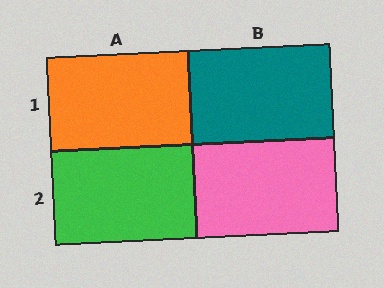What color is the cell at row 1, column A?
Orange.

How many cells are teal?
1 cell is teal.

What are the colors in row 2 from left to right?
Green, pink.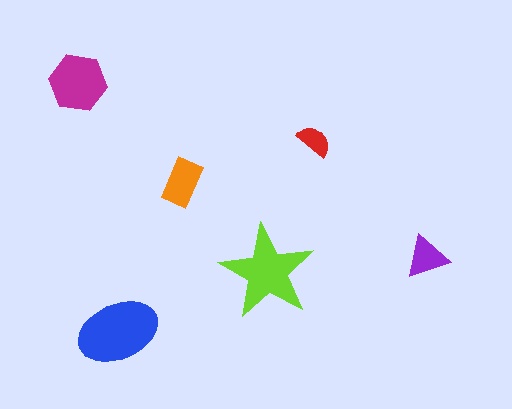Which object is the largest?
The blue ellipse.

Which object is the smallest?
The red semicircle.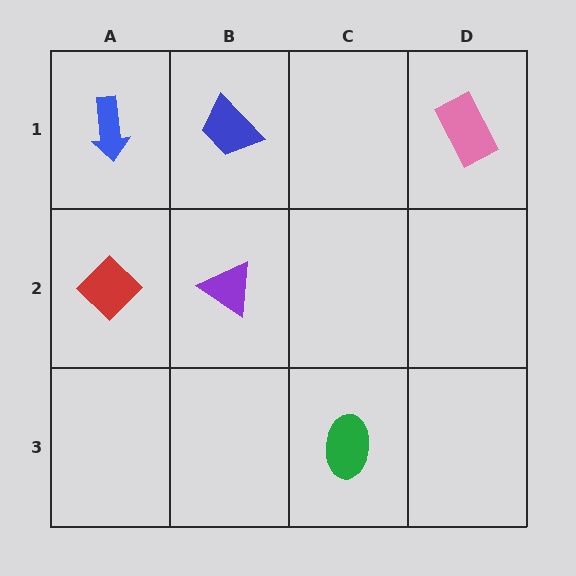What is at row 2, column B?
A purple triangle.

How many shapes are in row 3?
1 shape.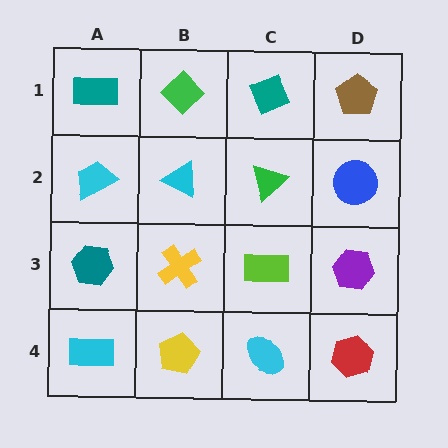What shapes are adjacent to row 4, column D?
A purple hexagon (row 3, column D), a cyan ellipse (row 4, column C).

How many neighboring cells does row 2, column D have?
3.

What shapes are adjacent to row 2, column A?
A teal rectangle (row 1, column A), a teal hexagon (row 3, column A), a cyan triangle (row 2, column B).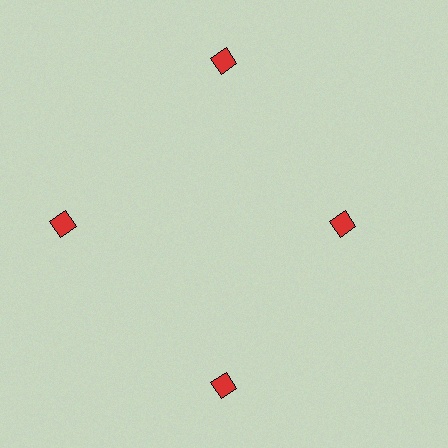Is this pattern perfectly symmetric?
No. The 4 red diamonds are arranged in a ring, but one element near the 3 o'clock position is pulled inward toward the center, breaking the 4-fold rotational symmetry.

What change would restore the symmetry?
The symmetry would be restored by moving it outward, back onto the ring so that all 4 diamonds sit at equal angles and equal distance from the center.